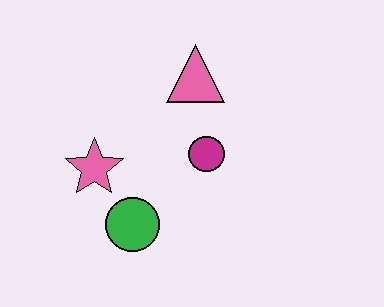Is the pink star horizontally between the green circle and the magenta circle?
No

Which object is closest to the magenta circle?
The pink triangle is closest to the magenta circle.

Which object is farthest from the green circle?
The pink triangle is farthest from the green circle.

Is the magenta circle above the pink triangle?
No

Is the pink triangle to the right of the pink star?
Yes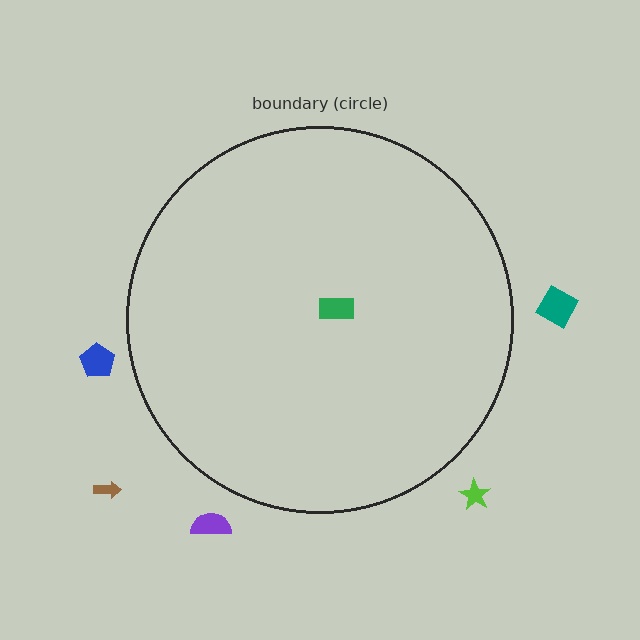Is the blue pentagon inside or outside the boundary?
Outside.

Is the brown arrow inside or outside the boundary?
Outside.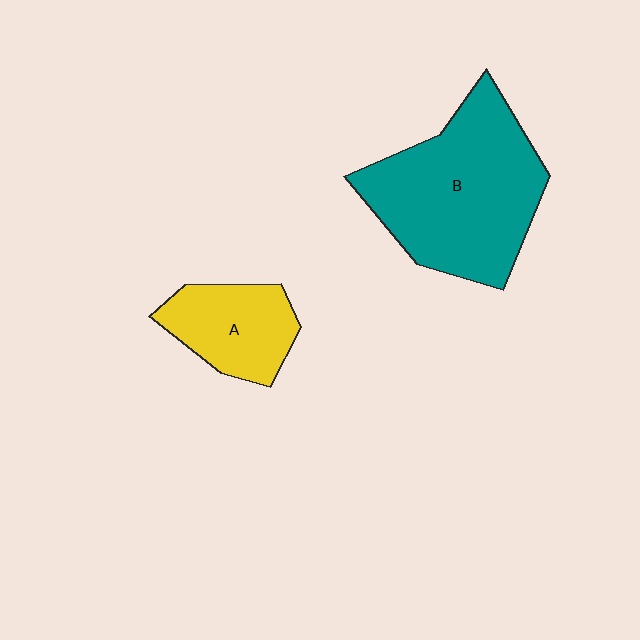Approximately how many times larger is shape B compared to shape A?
Approximately 2.3 times.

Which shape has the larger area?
Shape B (teal).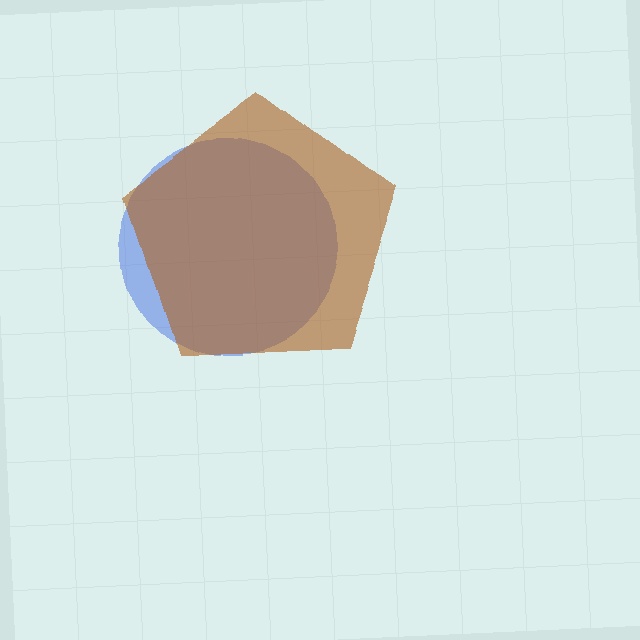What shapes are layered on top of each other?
The layered shapes are: a blue circle, a brown pentagon.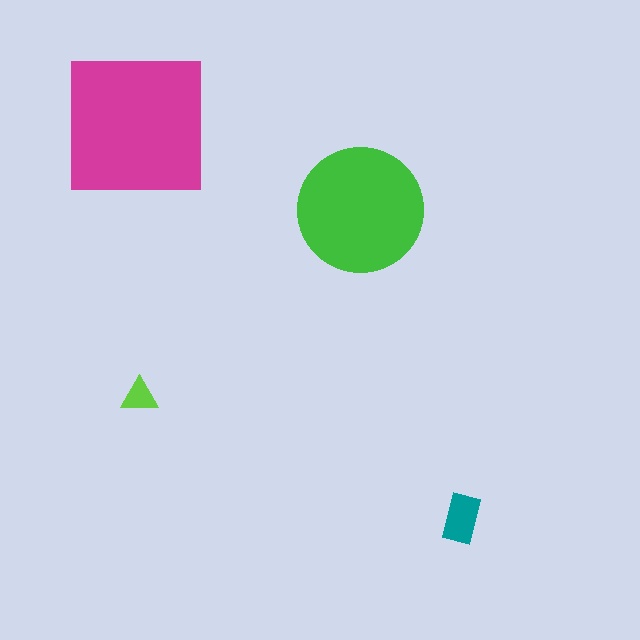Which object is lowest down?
The teal rectangle is bottommost.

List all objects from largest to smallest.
The magenta square, the green circle, the teal rectangle, the lime triangle.